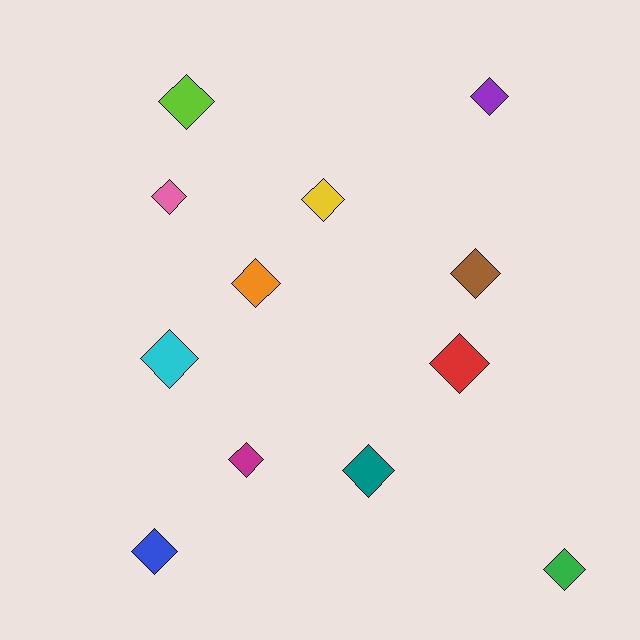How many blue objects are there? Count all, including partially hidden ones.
There is 1 blue object.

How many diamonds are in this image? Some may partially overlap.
There are 12 diamonds.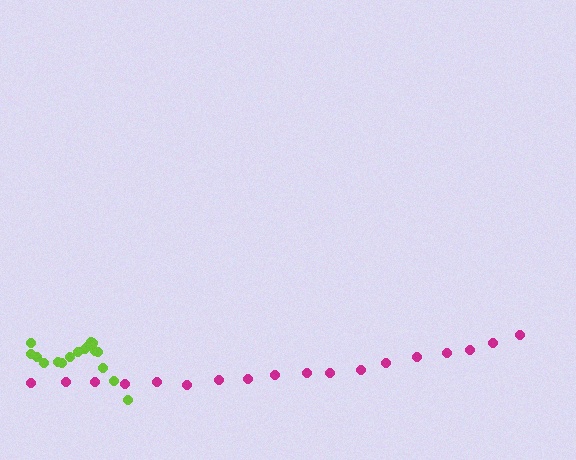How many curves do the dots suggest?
There are 2 distinct paths.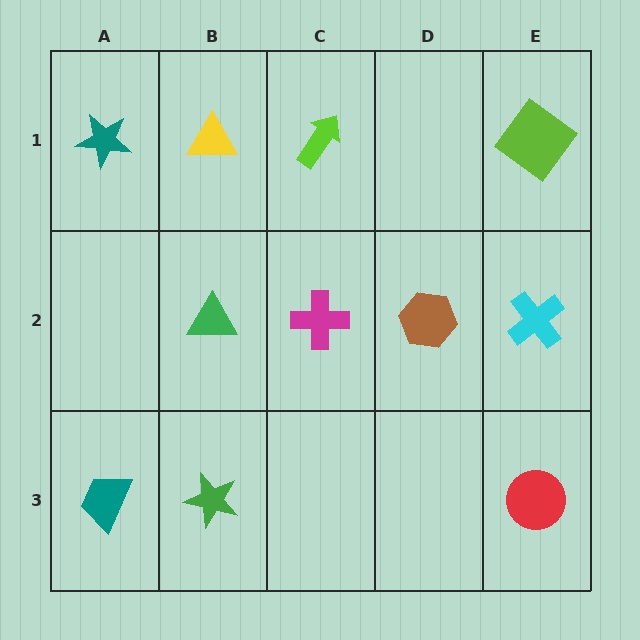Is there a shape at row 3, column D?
No, that cell is empty.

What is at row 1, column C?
A lime arrow.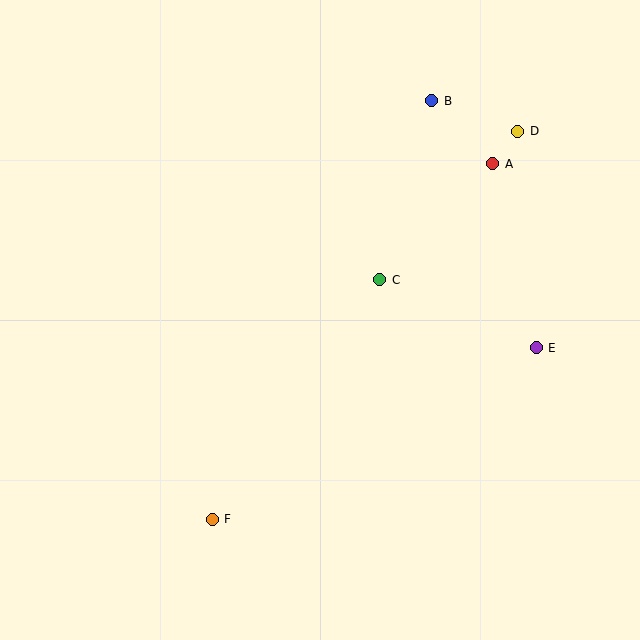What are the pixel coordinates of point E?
Point E is at (536, 348).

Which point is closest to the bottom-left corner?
Point F is closest to the bottom-left corner.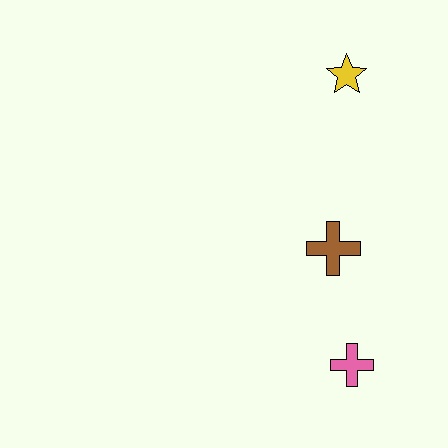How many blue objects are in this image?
There are no blue objects.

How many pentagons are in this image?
There are no pentagons.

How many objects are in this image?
There are 3 objects.